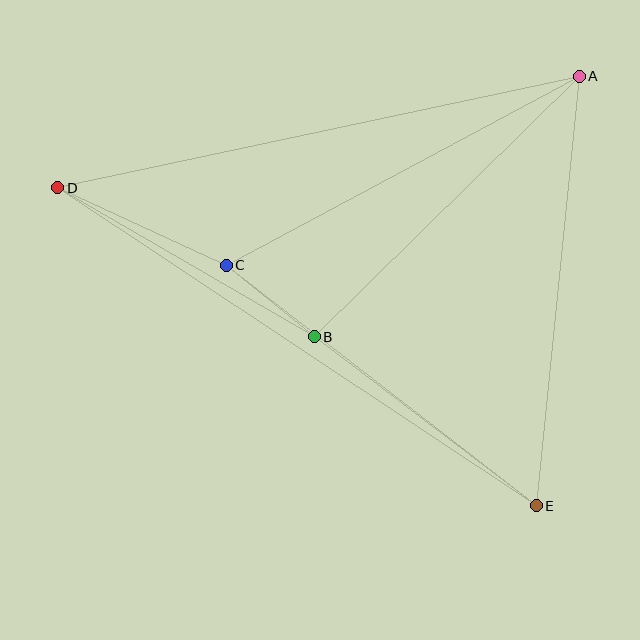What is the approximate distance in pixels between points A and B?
The distance between A and B is approximately 371 pixels.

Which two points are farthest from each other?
Points D and E are farthest from each other.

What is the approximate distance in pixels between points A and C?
The distance between A and C is approximately 401 pixels.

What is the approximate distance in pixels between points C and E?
The distance between C and E is approximately 392 pixels.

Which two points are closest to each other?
Points B and C are closest to each other.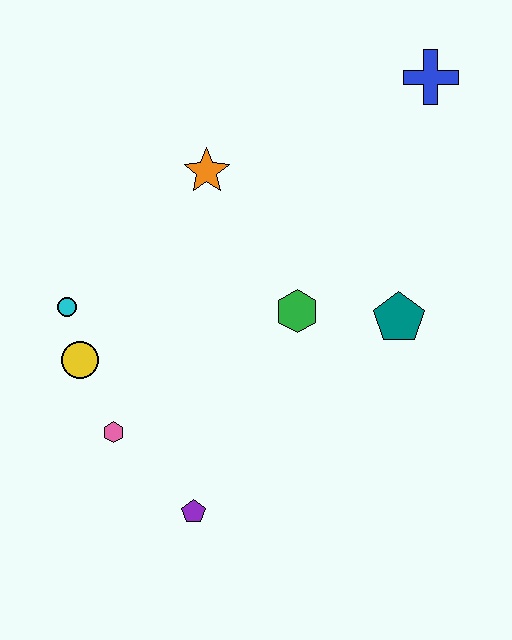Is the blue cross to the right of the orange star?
Yes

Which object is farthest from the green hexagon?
The blue cross is farthest from the green hexagon.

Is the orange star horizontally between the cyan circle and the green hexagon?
Yes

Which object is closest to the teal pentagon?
The green hexagon is closest to the teal pentagon.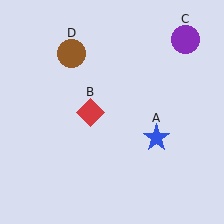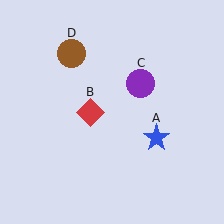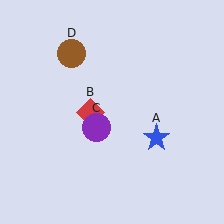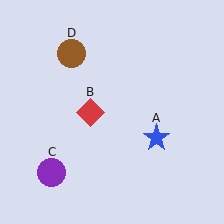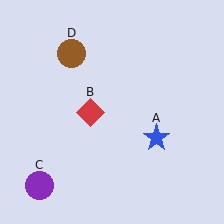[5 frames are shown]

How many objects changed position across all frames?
1 object changed position: purple circle (object C).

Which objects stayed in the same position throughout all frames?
Blue star (object A) and red diamond (object B) and brown circle (object D) remained stationary.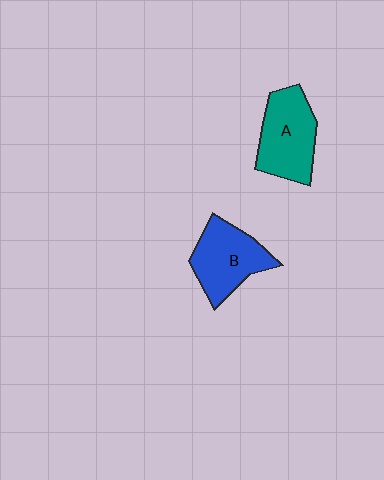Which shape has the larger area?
Shape A (teal).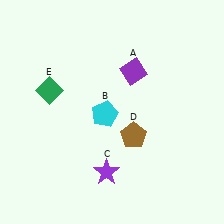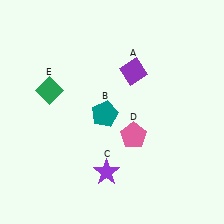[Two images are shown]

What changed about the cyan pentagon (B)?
In Image 1, B is cyan. In Image 2, it changed to teal.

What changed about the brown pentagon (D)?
In Image 1, D is brown. In Image 2, it changed to pink.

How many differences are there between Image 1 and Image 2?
There are 2 differences between the two images.